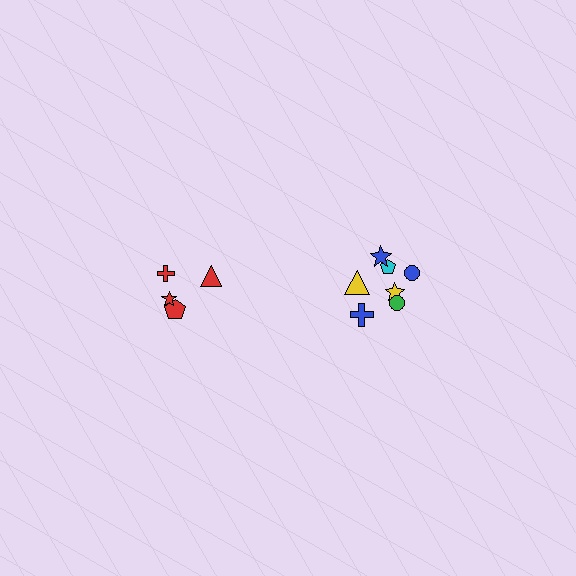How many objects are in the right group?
There are 7 objects.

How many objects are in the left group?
There are 4 objects.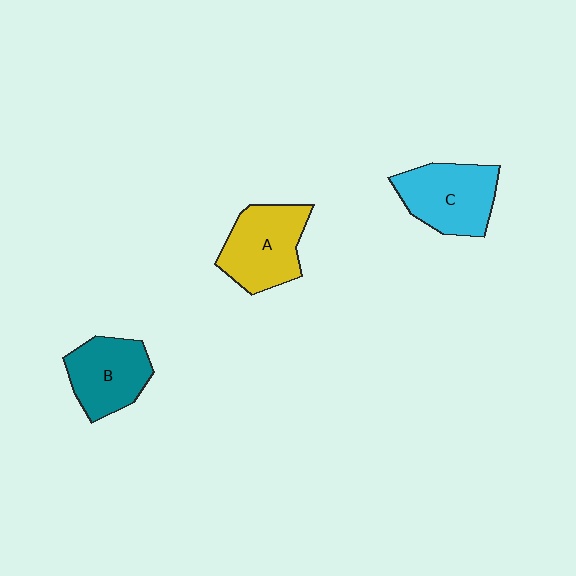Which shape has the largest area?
Shape A (yellow).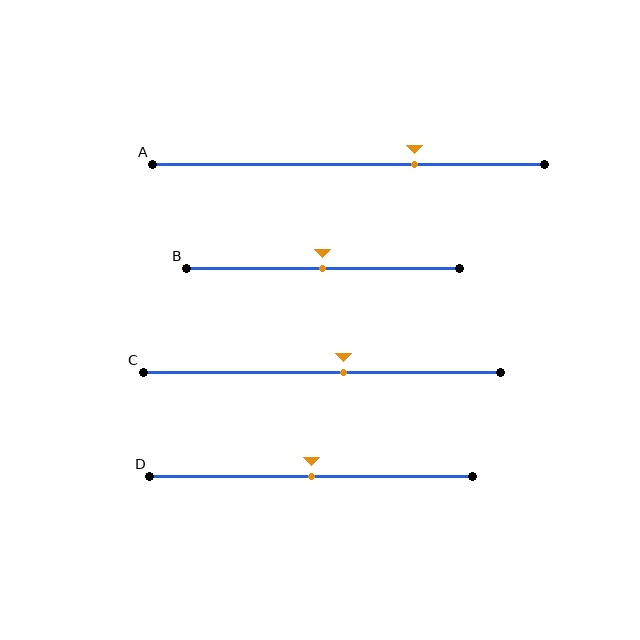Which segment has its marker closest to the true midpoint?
Segment B has its marker closest to the true midpoint.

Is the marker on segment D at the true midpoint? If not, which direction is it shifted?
Yes, the marker on segment D is at the true midpoint.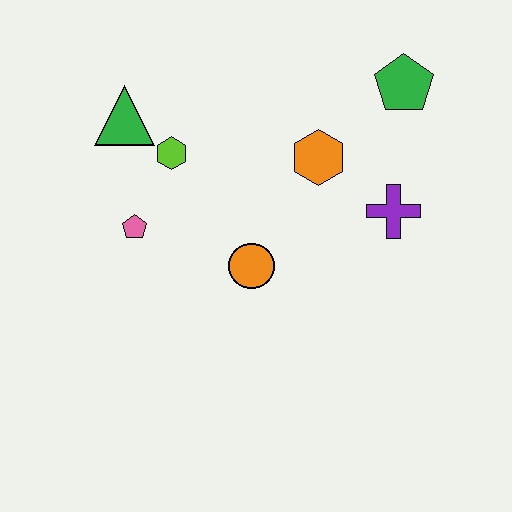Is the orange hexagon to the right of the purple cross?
No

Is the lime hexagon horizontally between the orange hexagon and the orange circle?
No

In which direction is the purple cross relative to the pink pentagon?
The purple cross is to the right of the pink pentagon.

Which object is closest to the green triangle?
The lime hexagon is closest to the green triangle.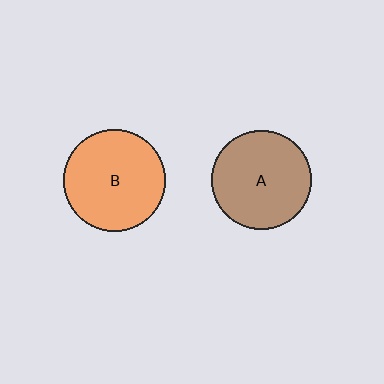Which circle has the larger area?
Circle B (orange).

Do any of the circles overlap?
No, none of the circles overlap.